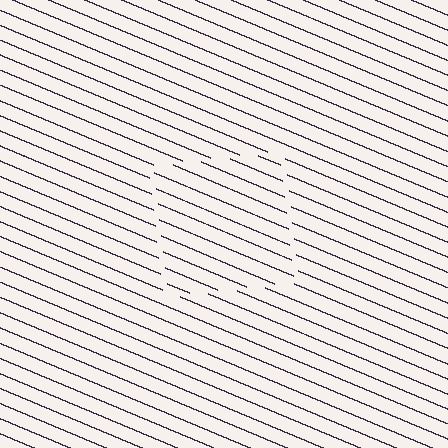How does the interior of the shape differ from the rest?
The interior of the shape contains the same grating, shifted by half a period — the contour is defined by the phase discontinuity where line-ends from the inner and outer gratings abut.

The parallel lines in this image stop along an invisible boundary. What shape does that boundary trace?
An illusory square. The interior of the shape contains the same grating, shifted by half a period — the contour is defined by the phase discontinuity where line-ends from the inner and outer gratings abut.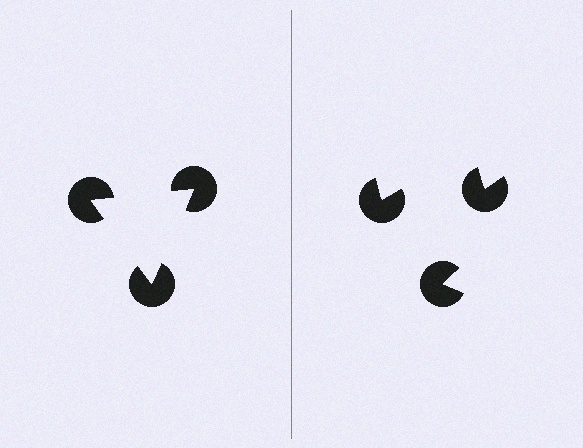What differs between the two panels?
The pac-man discs are positioned identically on both sides; only the wedge orientations differ. On the left they align to a triangle; on the right they are misaligned.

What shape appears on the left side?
An illusory triangle.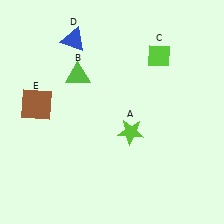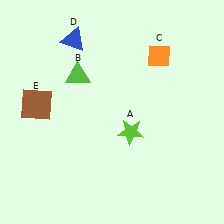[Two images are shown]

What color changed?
The diamond (C) changed from lime in Image 1 to orange in Image 2.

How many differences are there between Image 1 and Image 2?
There is 1 difference between the two images.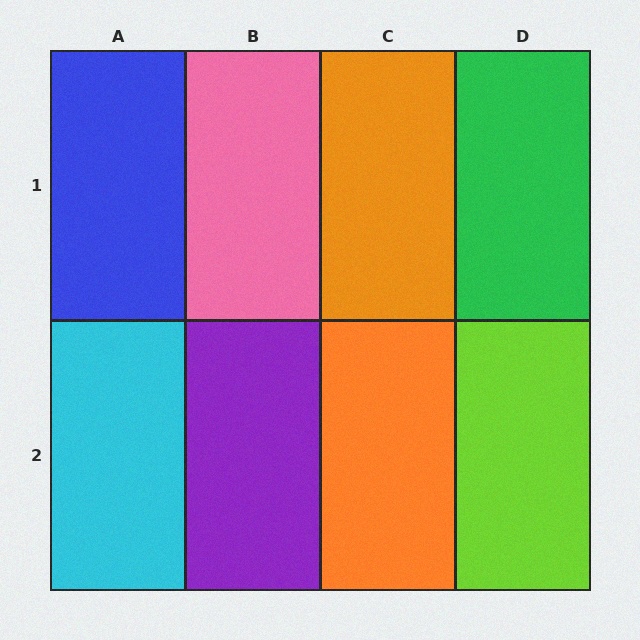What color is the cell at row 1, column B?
Pink.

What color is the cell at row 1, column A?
Blue.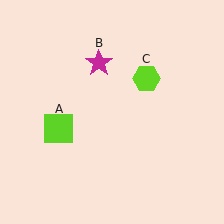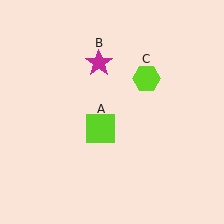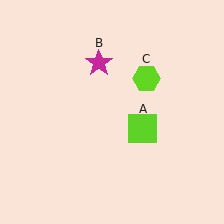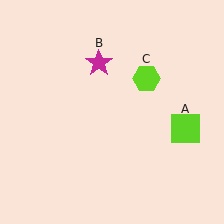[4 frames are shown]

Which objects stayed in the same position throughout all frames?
Magenta star (object B) and lime hexagon (object C) remained stationary.